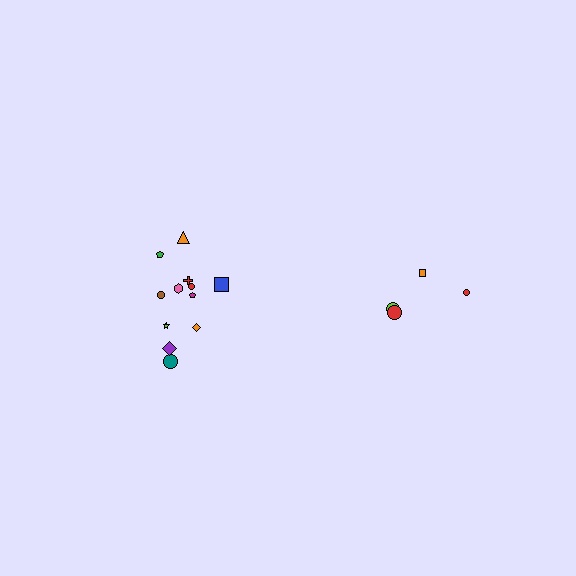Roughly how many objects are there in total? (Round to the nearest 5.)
Roughly 15 objects in total.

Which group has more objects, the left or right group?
The left group.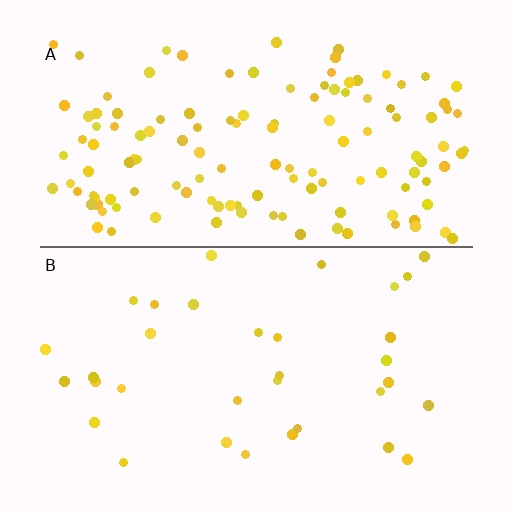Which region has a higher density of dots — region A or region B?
A (the top).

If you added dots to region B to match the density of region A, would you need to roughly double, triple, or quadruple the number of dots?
Approximately quadruple.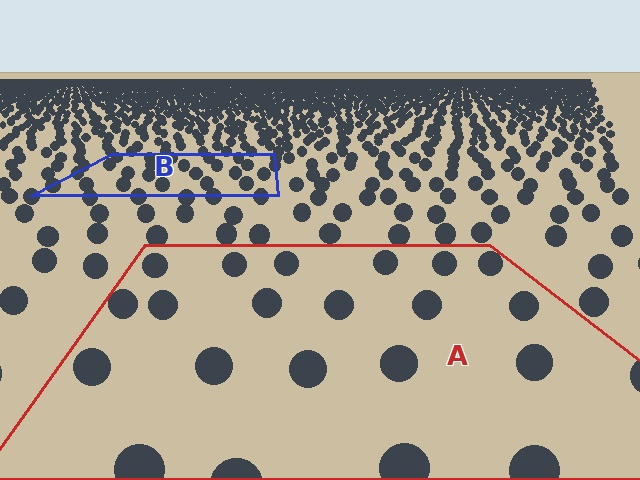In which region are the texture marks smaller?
The texture marks are smaller in region B, because it is farther away.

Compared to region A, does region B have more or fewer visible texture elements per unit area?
Region B has more texture elements per unit area — they are packed more densely because it is farther away.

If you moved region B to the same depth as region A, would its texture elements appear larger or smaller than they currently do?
They would appear larger. At a closer depth, the same texture elements are projected at a bigger on-screen size.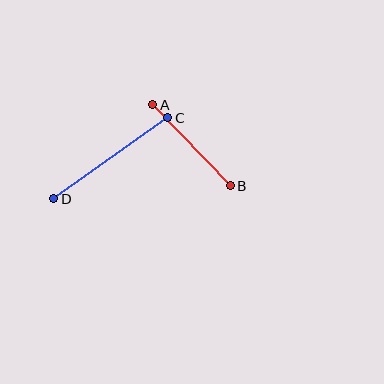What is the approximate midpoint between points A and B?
The midpoint is at approximately (192, 145) pixels.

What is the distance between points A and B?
The distance is approximately 112 pixels.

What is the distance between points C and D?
The distance is approximately 140 pixels.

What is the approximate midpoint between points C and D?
The midpoint is at approximately (111, 158) pixels.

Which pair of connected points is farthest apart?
Points C and D are farthest apart.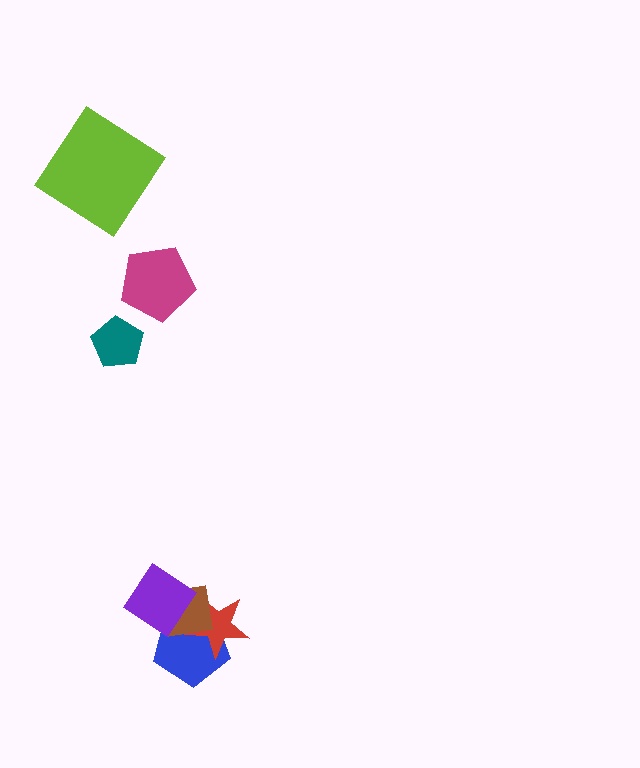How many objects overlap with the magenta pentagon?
0 objects overlap with the magenta pentagon.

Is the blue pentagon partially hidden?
Yes, it is partially covered by another shape.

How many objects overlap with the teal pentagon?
0 objects overlap with the teal pentagon.